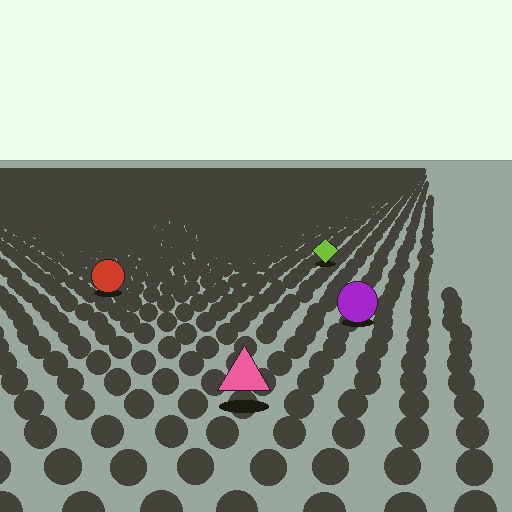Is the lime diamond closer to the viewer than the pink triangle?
No. The pink triangle is closer — you can tell from the texture gradient: the ground texture is coarser near it.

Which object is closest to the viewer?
The pink triangle is closest. The texture marks near it are larger and more spread out.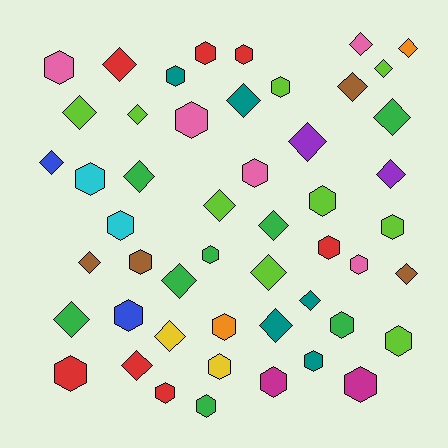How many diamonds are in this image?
There are 24 diamonds.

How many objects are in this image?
There are 50 objects.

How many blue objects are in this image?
There are 2 blue objects.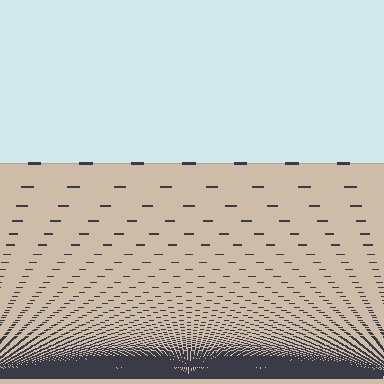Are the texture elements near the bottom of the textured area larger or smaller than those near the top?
Smaller. The gradient is inverted — elements near the bottom are smaller and denser.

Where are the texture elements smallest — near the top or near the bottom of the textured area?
Near the bottom.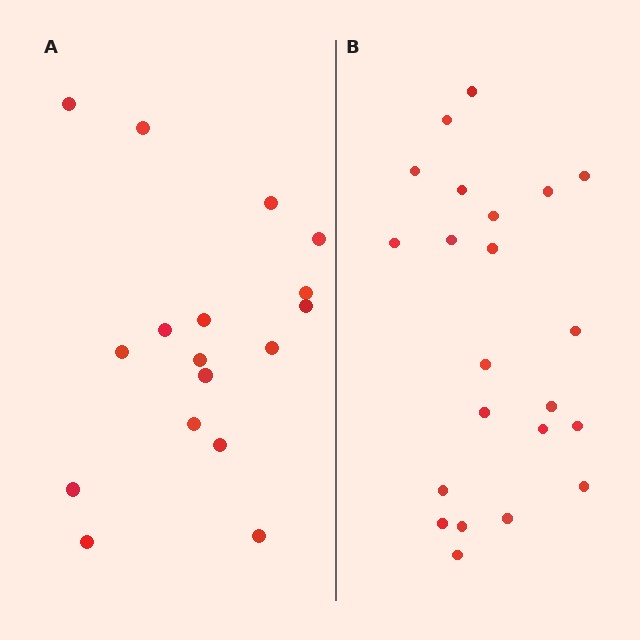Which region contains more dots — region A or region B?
Region B (the right region) has more dots.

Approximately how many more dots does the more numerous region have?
Region B has about 5 more dots than region A.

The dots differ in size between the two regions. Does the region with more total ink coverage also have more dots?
No. Region A has more total ink coverage because its dots are larger, but region B actually contains more individual dots. Total area can be misleading — the number of items is what matters here.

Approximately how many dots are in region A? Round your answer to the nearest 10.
About 20 dots. (The exact count is 17, which rounds to 20.)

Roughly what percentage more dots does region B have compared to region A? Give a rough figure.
About 30% more.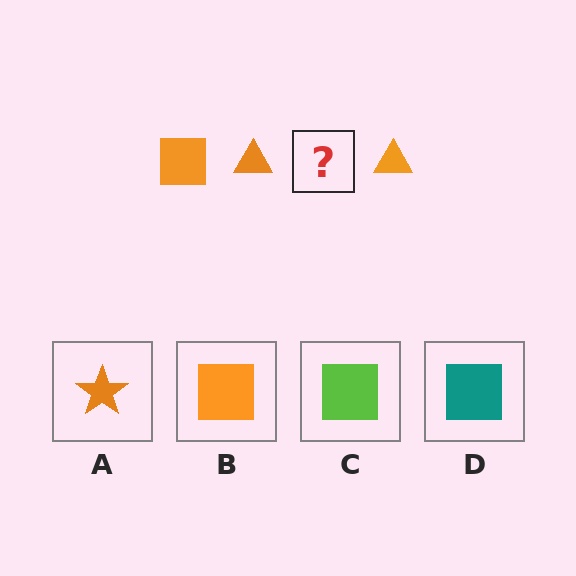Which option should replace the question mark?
Option B.